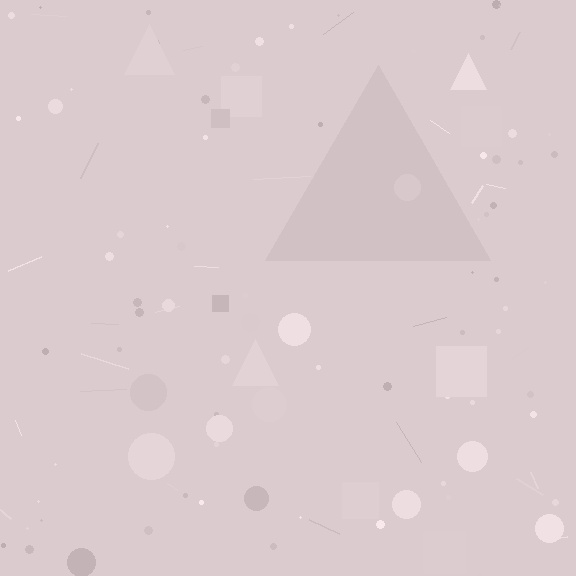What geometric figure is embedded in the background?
A triangle is embedded in the background.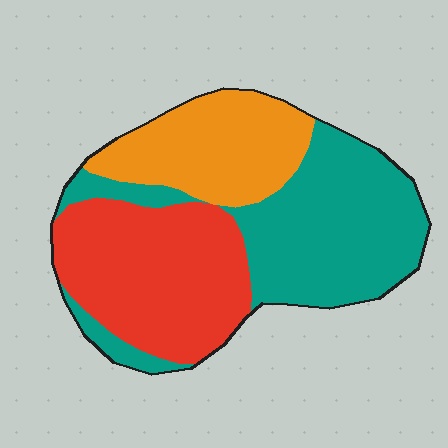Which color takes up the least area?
Orange, at roughly 25%.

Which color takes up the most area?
Teal, at roughly 40%.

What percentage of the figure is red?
Red takes up about one third (1/3) of the figure.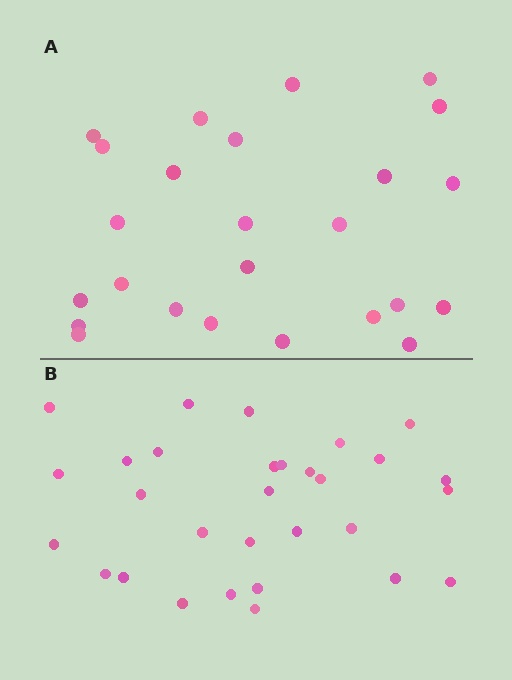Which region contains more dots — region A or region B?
Region B (the bottom region) has more dots.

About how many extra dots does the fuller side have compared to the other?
Region B has about 5 more dots than region A.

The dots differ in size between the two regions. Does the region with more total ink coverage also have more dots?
No. Region A has more total ink coverage because its dots are larger, but region B actually contains more individual dots. Total area can be misleading — the number of items is what matters here.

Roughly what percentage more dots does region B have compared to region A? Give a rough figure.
About 20% more.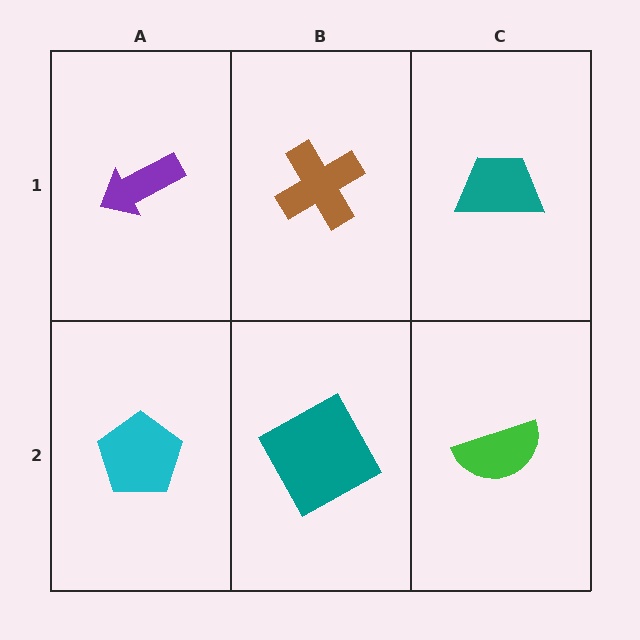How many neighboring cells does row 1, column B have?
3.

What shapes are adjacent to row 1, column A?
A cyan pentagon (row 2, column A), a brown cross (row 1, column B).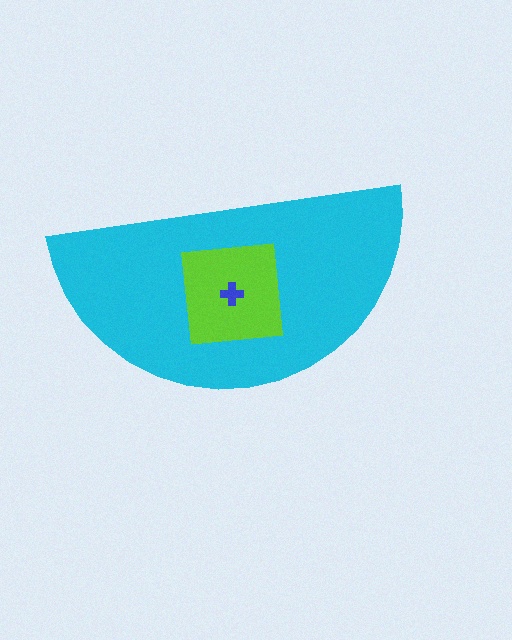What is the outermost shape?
The cyan semicircle.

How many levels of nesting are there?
3.